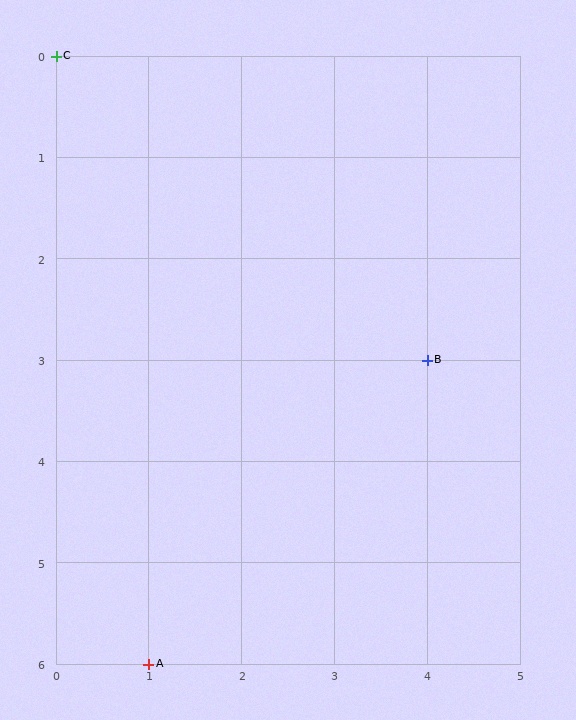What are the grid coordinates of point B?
Point B is at grid coordinates (4, 3).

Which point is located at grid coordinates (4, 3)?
Point B is at (4, 3).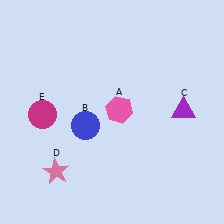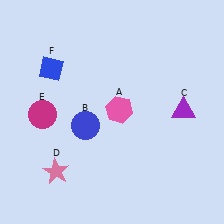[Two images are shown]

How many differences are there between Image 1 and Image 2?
There is 1 difference between the two images.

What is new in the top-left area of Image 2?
A blue diamond (F) was added in the top-left area of Image 2.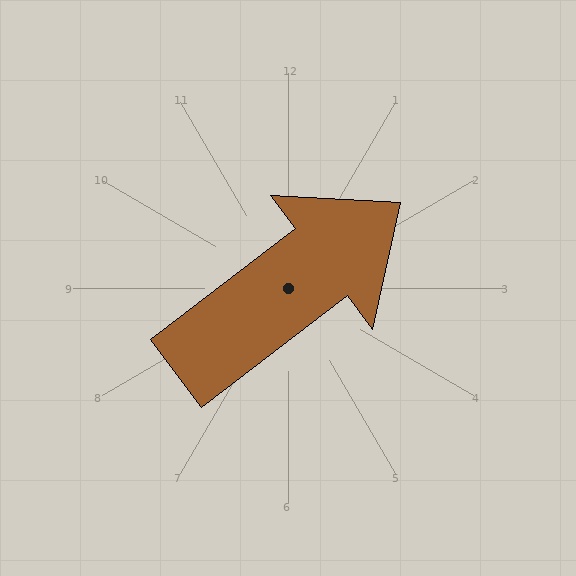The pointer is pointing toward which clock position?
Roughly 2 o'clock.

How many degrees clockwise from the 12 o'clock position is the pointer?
Approximately 53 degrees.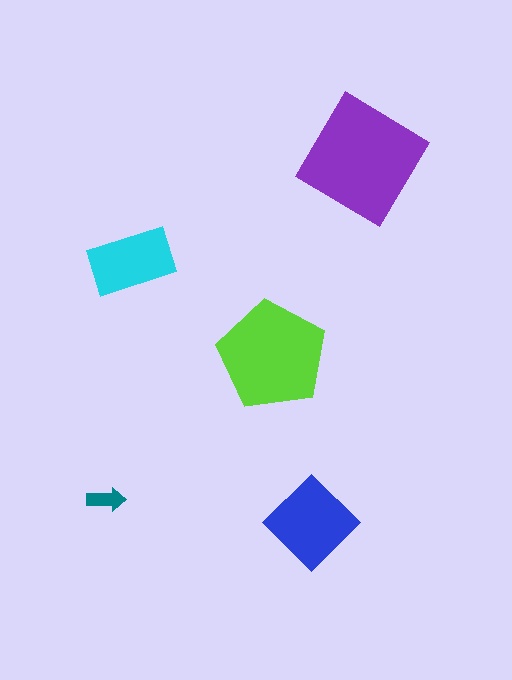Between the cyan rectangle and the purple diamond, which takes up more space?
The purple diamond.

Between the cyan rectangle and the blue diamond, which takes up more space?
The blue diamond.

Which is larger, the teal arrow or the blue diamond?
The blue diamond.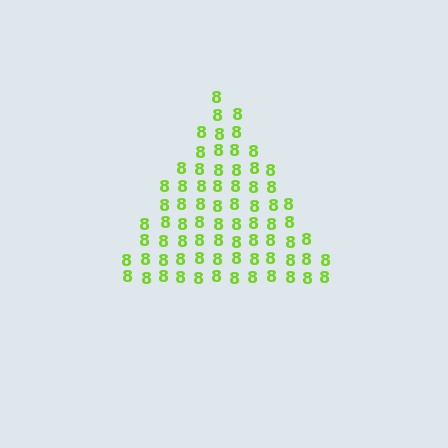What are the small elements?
The small elements are digit 8's.